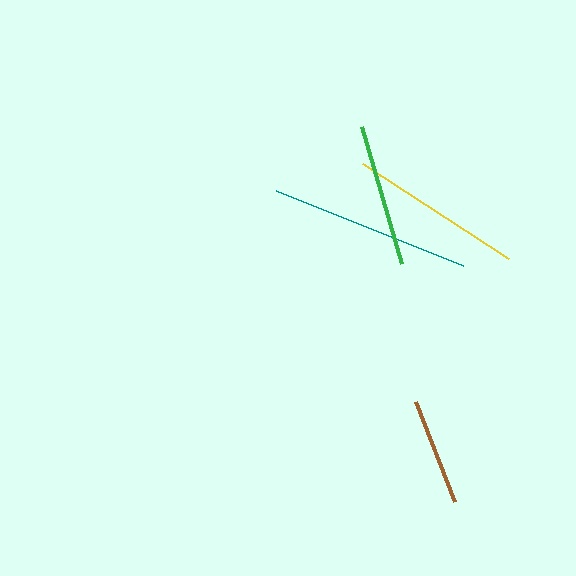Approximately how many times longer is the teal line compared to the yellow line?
The teal line is approximately 1.2 times the length of the yellow line.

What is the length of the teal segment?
The teal segment is approximately 201 pixels long.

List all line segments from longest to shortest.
From longest to shortest: teal, yellow, green, brown.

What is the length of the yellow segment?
The yellow segment is approximately 174 pixels long.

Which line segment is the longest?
The teal line is the longest at approximately 201 pixels.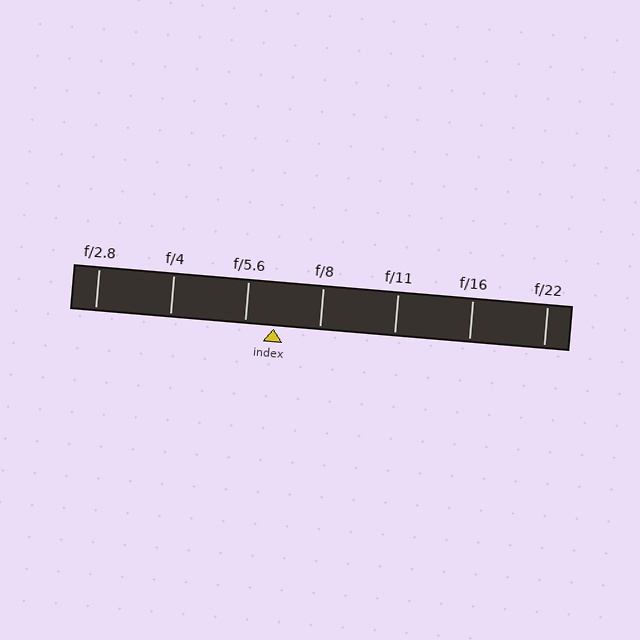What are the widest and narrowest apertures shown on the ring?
The widest aperture shown is f/2.8 and the narrowest is f/22.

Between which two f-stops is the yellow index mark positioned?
The index mark is between f/5.6 and f/8.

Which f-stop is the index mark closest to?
The index mark is closest to f/5.6.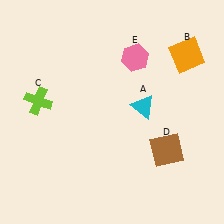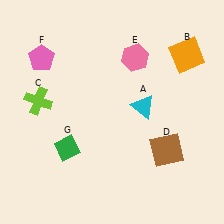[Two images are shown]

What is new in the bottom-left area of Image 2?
A green diamond (G) was added in the bottom-left area of Image 2.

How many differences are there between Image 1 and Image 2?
There are 2 differences between the two images.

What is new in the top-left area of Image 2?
A pink pentagon (F) was added in the top-left area of Image 2.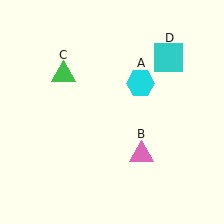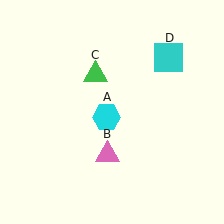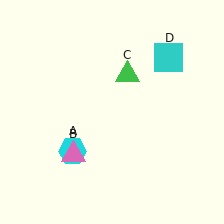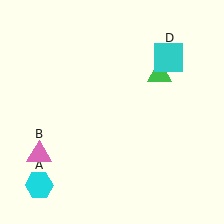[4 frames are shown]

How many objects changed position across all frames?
3 objects changed position: cyan hexagon (object A), pink triangle (object B), green triangle (object C).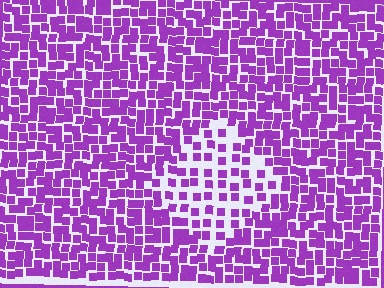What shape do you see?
I see a diamond.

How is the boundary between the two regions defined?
The boundary is defined by a change in element density (approximately 2.0x ratio). All elements are the same color, size, and shape.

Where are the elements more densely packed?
The elements are more densely packed outside the diamond boundary.